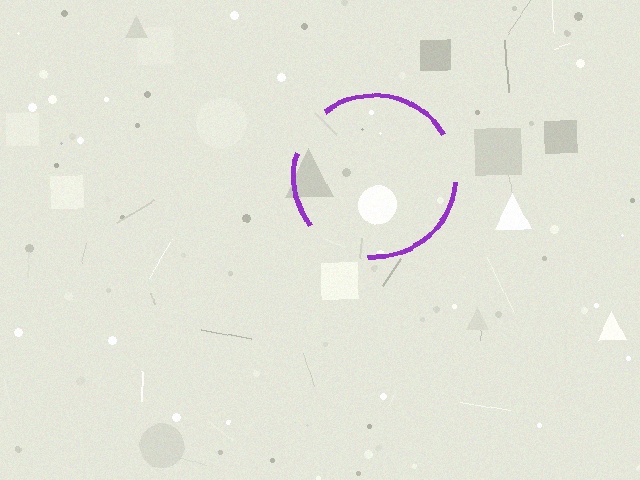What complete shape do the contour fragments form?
The contour fragments form a circle.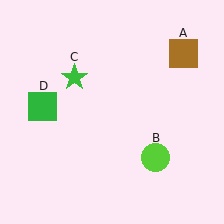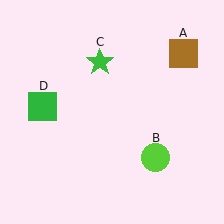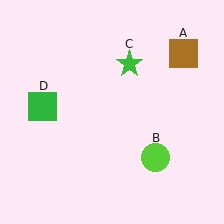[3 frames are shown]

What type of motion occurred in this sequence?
The green star (object C) rotated clockwise around the center of the scene.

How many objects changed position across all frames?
1 object changed position: green star (object C).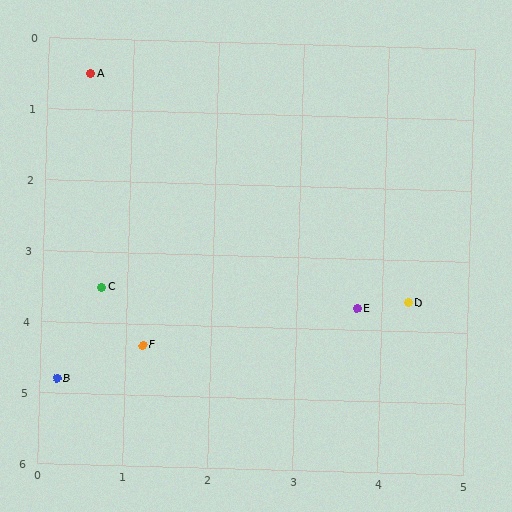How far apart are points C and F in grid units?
Points C and F are about 0.9 grid units apart.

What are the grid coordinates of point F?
Point F is at approximately (1.2, 4.3).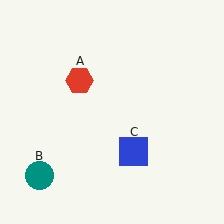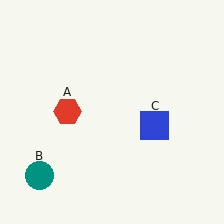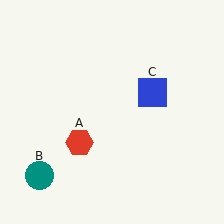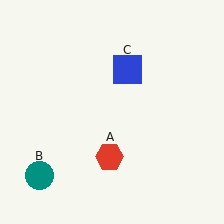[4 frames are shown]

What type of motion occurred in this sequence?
The red hexagon (object A), blue square (object C) rotated counterclockwise around the center of the scene.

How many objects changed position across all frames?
2 objects changed position: red hexagon (object A), blue square (object C).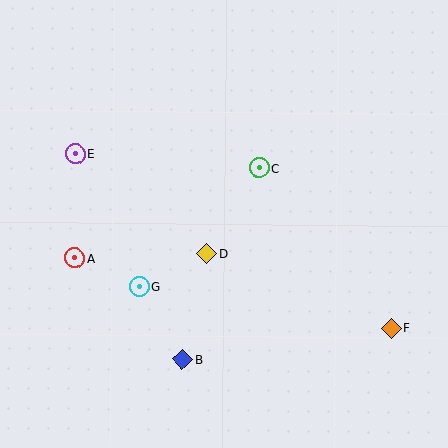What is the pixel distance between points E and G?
The distance between E and G is 148 pixels.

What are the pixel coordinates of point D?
Point D is at (207, 253).